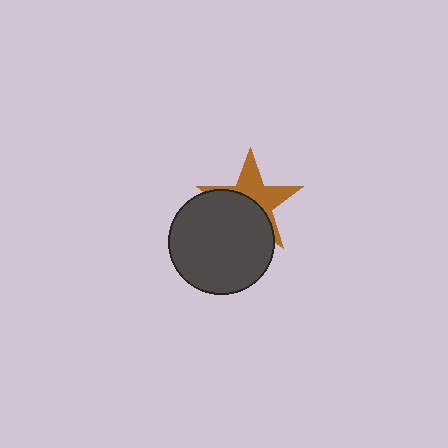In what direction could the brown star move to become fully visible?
The brown star could move up. That would shift it out from behind the dark gray circle entirely.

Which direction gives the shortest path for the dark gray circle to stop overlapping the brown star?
Moving down gives the shortest separation.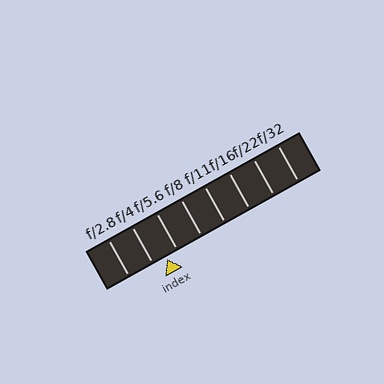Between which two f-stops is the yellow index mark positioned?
The index mark is between f/4 and f/5.6.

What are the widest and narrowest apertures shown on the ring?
The widest aperture shown is f/2.8 and the narrowest is f/32.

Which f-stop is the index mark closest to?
The index mark is closest to f/5.6.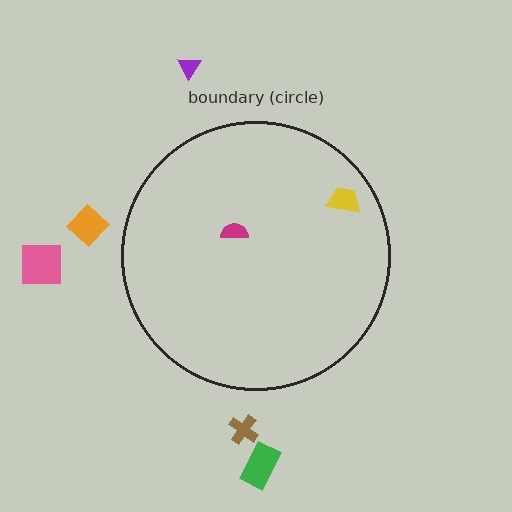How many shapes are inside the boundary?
2 inside, 5 outside.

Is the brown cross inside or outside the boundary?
Outside.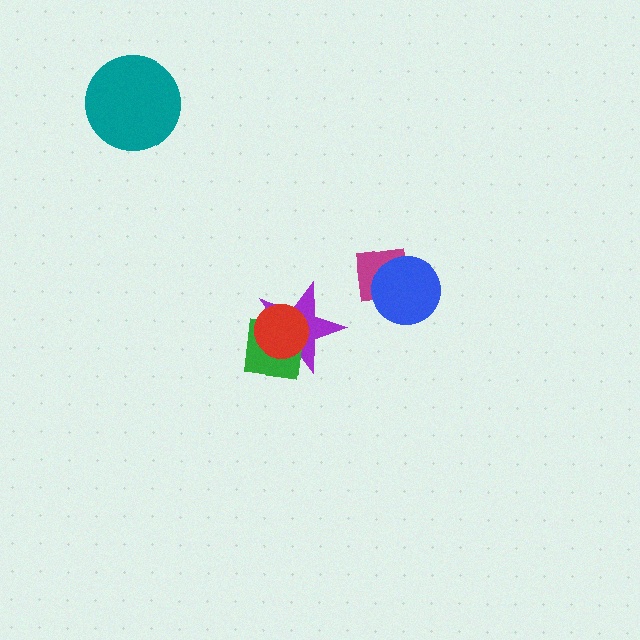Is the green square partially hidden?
Yes, it is partially covered by another shape.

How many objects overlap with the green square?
2 objects overlap with the green square.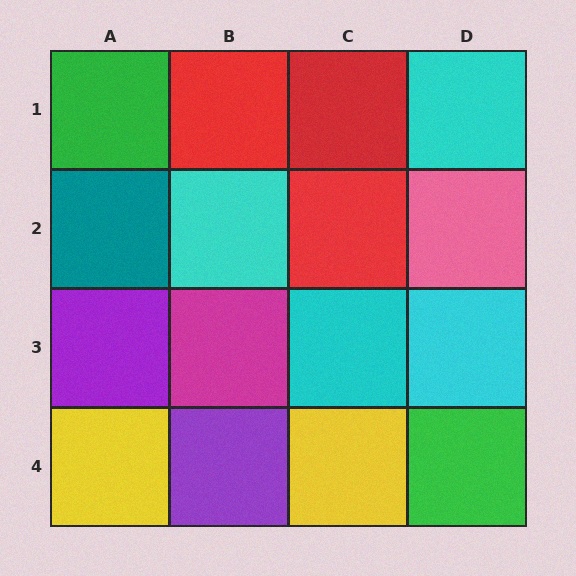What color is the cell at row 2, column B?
Cyan.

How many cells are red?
3 cells are red.